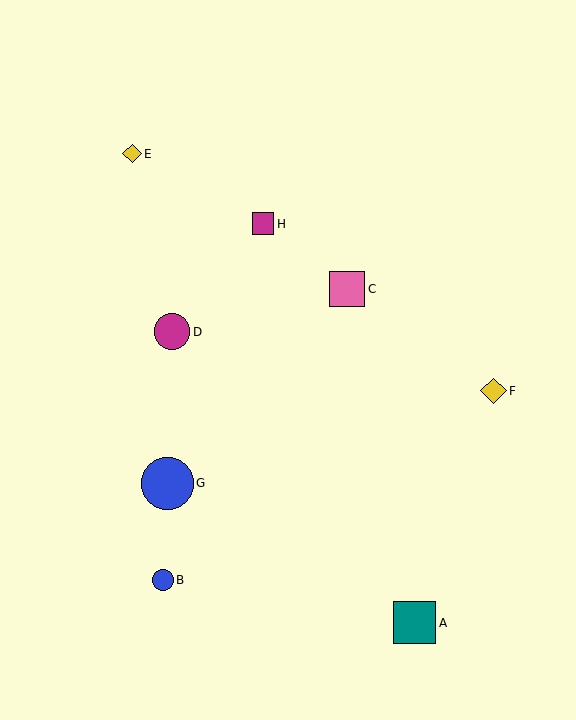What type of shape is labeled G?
Shape G is a blue circle.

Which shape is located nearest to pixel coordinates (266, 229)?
The magenta square (labeled H) at (263, 224) is nearest to that location.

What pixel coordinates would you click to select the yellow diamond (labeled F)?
Click at (493, 391) to select the yellow diamond F.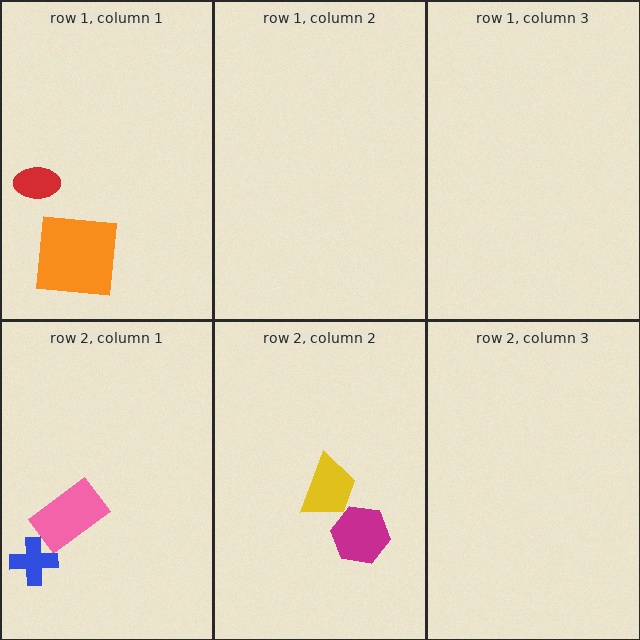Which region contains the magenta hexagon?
The row 2, column 2 region.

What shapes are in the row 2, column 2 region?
The yellow trapezoid, the magenta hexagon.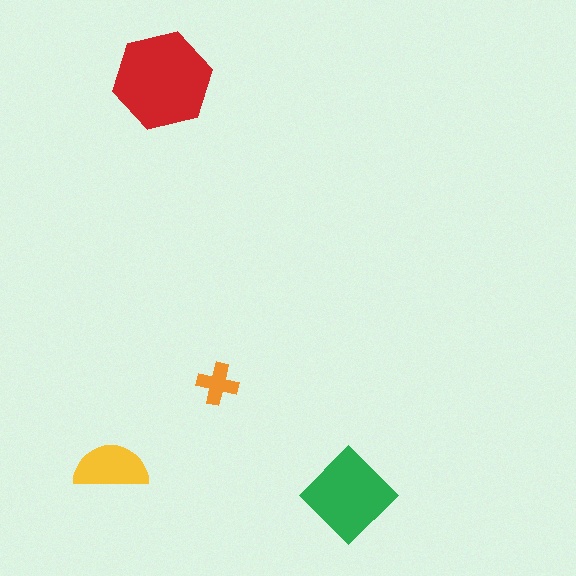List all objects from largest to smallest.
The red hexagon, the green diamond, the yellow semicircle, the orange cross.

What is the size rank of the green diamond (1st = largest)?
2nd.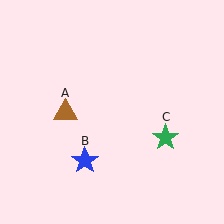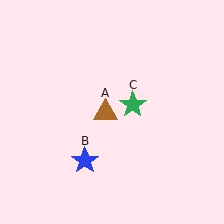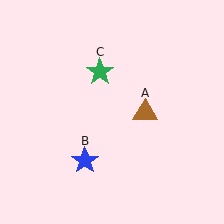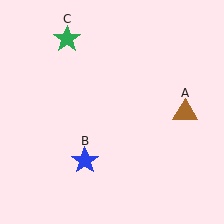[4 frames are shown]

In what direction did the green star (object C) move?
The green star (object C) moved up and to the left.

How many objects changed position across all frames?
2 objects changed position: brown triangle (object A), green star (object C).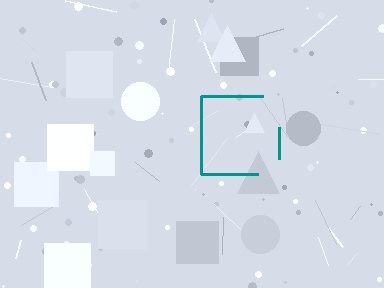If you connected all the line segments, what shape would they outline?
They would outline a square.